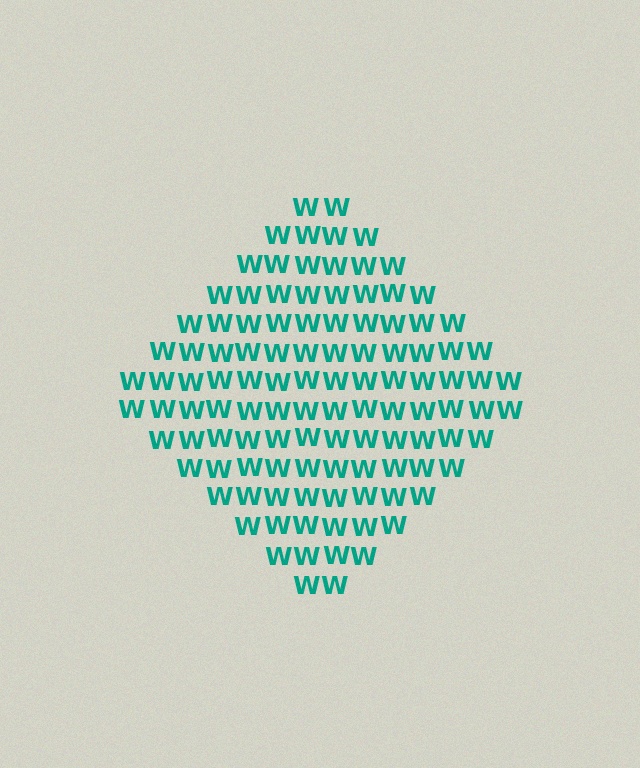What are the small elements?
The small elements are letter W's.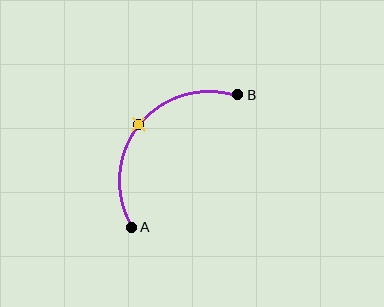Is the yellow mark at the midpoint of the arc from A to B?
Yes. The yellow mark lies on the arc at equal arc-length from both A and B — it is the arc midpoint.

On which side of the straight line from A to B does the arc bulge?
The arc bulges above and to the left of the straight line connecting A and B.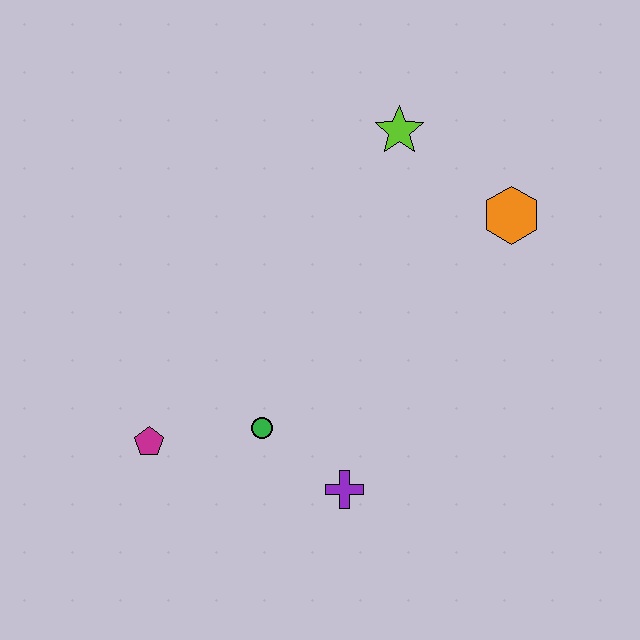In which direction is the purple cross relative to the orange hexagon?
The purple cross is below the orange hexagon.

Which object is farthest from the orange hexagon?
The magenta pentagon is farthest from the orange hexagon.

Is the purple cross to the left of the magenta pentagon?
No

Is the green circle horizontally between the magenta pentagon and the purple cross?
Yes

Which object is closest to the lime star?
The orange hexagon is closest to the lime star.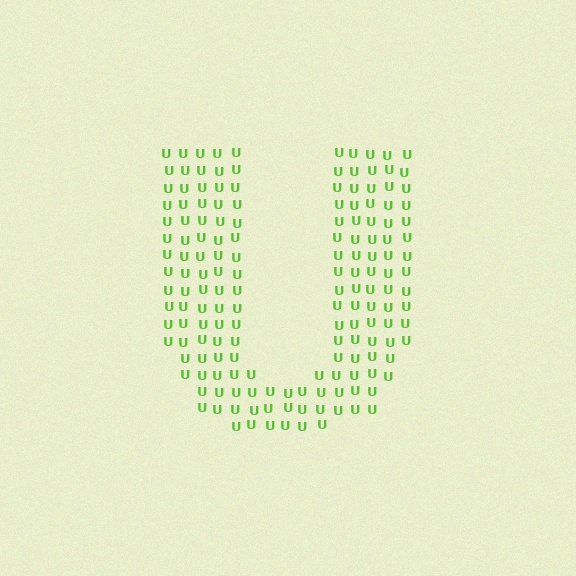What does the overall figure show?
The overall figure shows the letter U.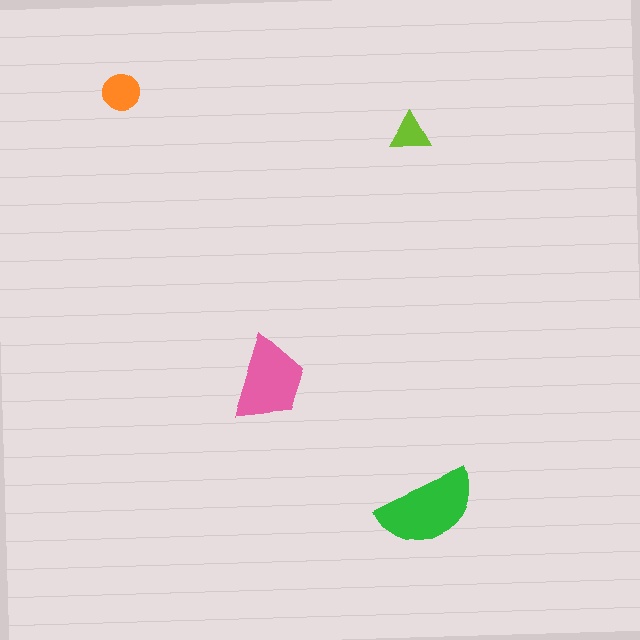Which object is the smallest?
The lime triangle.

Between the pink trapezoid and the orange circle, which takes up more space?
The pink trapezoid.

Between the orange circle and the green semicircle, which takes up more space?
The green semicircle.